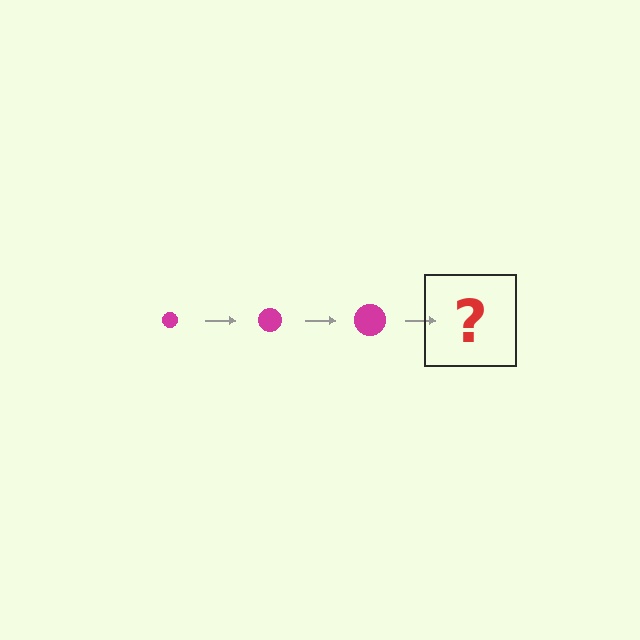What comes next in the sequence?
The next element should be a magenta circle, larger than the previous one.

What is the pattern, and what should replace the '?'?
The pattern is that the circle gets progressively larger each step. The '?' should be a magenta circle, larger than the previous one.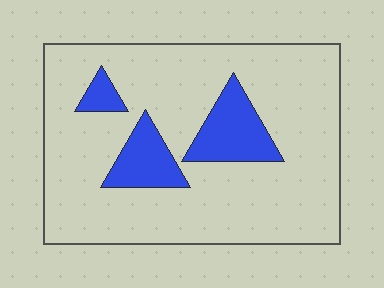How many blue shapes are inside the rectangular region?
3.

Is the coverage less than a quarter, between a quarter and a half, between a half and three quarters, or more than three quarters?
Less than a quarter.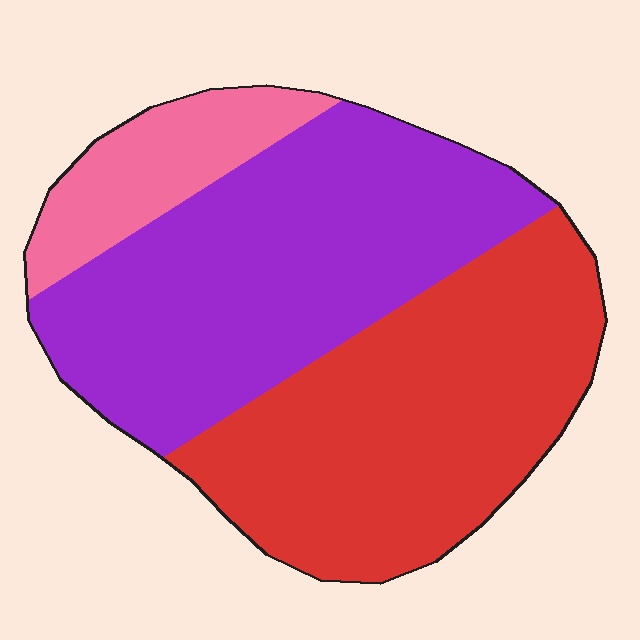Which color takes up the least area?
Pink, at roughly 15%.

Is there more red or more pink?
Red.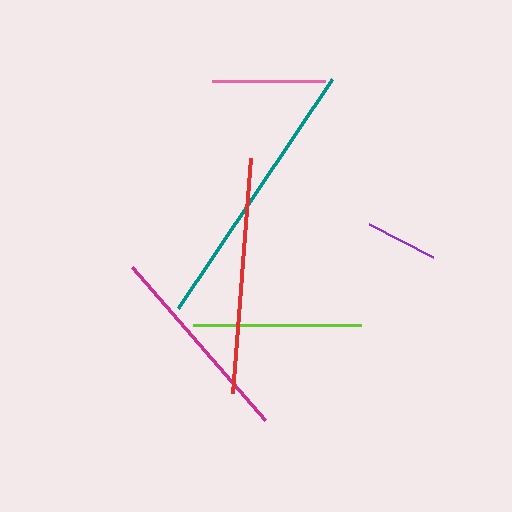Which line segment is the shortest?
The purple line is the shortest at approximately 72 pixels.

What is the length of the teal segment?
The teal segment is approximately 276 pixels long.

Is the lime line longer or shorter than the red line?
The red line is longer than the lime line.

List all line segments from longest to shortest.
From longest to shortest: teal, red, magenta, lime, pink, purple.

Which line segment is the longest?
The teal line is the longest at approximately 276 pixels.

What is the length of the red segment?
The red segment is approximately 235 pixels long.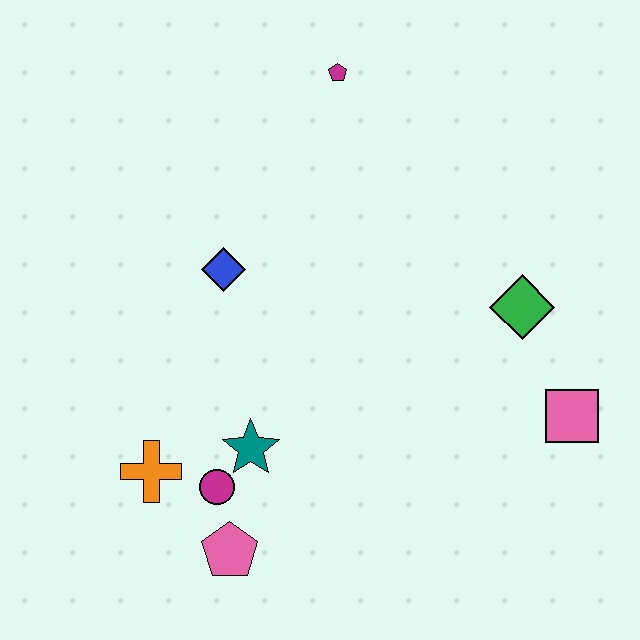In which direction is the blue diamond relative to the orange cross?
The blue diamond is above the orange cross.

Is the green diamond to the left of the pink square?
Yes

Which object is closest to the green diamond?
The pink square is closest to the green diamond.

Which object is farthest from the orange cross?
The magenta pentagon is farthest from the orange cross.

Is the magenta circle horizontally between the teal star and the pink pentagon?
No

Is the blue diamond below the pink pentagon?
No